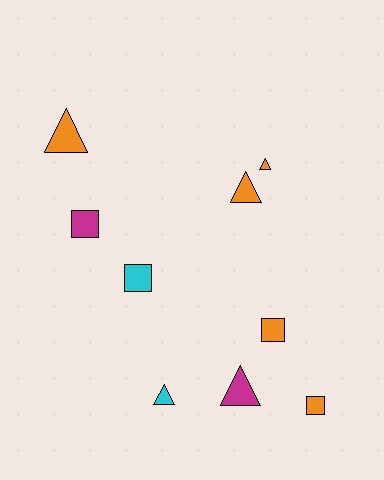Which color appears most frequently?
Orange, with 5 objects.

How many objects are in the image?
There are 9 objects.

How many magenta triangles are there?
There is 1 magenta triangle.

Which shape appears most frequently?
Triangle, with 5 objects.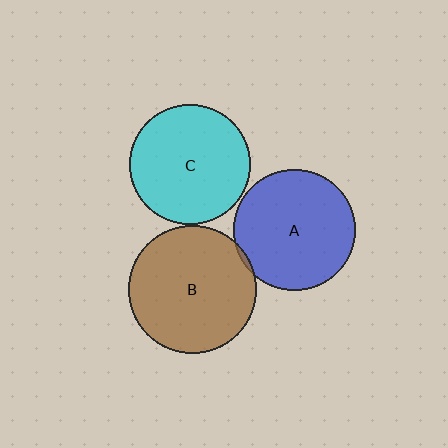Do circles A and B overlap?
Yes.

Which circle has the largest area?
Circle B (brown).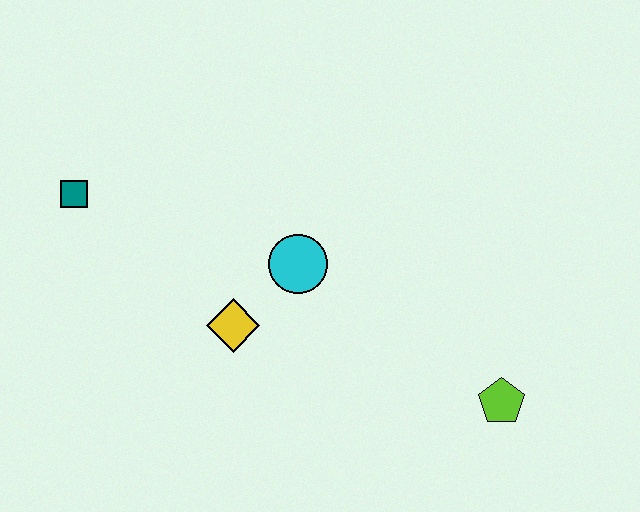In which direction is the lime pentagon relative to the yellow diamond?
The lime pentagon is to the right of the yellow diamond.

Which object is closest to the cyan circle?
The yellow diamond is closest to the cyan circle.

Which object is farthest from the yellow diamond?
The lime pentagon is farthest from the yellow diamond.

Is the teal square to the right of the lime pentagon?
No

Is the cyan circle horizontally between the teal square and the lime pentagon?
Yes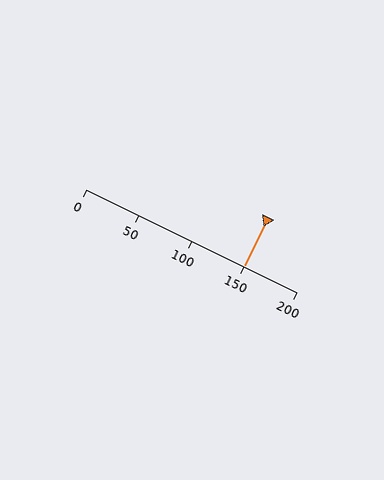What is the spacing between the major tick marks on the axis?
The major ticks are spaced 50 apart.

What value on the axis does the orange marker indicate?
The marker indicates approximately 150.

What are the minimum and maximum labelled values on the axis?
The axis runs from 0 to 200.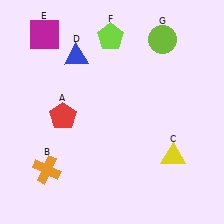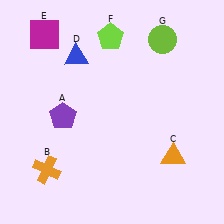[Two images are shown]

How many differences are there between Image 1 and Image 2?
There are 2 differences between the two images.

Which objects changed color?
A changed from red to purple. C changed from yellow to orange.